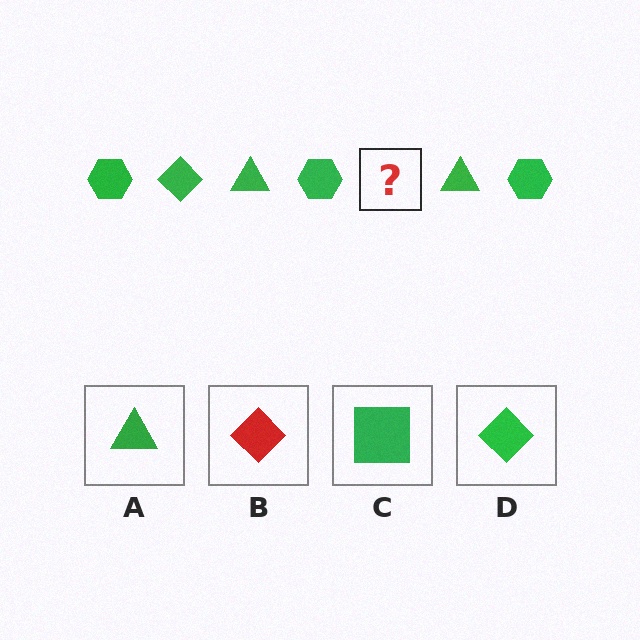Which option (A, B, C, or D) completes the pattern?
D.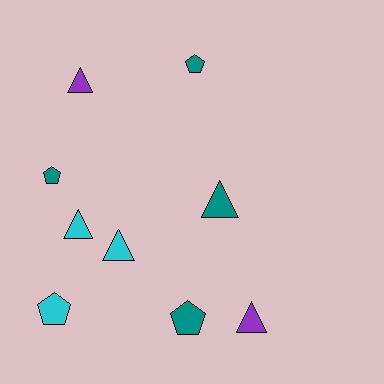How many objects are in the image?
There are 9 objects.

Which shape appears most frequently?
Triangle, with 5 objects.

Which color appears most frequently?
Teal, with 4 objects.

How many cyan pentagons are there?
There is 1 cyan pentagon.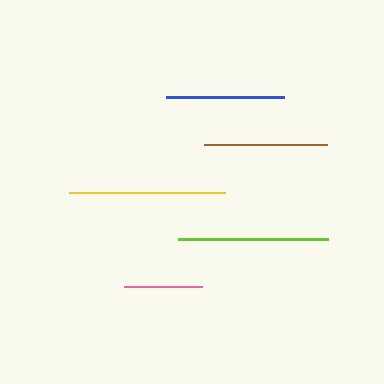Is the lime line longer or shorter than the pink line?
The lime line is longer than the pink line.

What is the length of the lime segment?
The lime segment is approximately 150 pixels long.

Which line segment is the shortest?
The pink line is the shortest at approximately 78 pixels.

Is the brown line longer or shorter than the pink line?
The brown line is longer than the pink line.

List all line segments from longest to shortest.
From longest to shortest: yellow, lime, brown, blue, pink.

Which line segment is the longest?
The yellow line is the longest at approximately 157 pixels.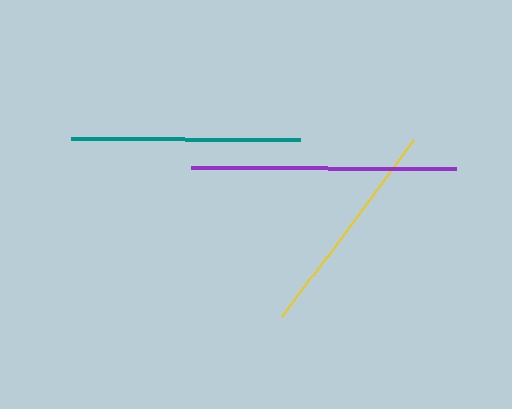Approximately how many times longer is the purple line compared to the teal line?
The purple line is approximately 1.2 times the length of the teal line.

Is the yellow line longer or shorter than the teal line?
The teal line is longer than the yellow line.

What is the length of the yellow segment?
The yellow segment is approximately 221 pixels long.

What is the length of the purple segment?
The purple segment is approximately 265 pixels long.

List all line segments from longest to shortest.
From longest to shortest: purple, teal, yellow.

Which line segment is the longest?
The purple line is the longest at approximately 265 pixels.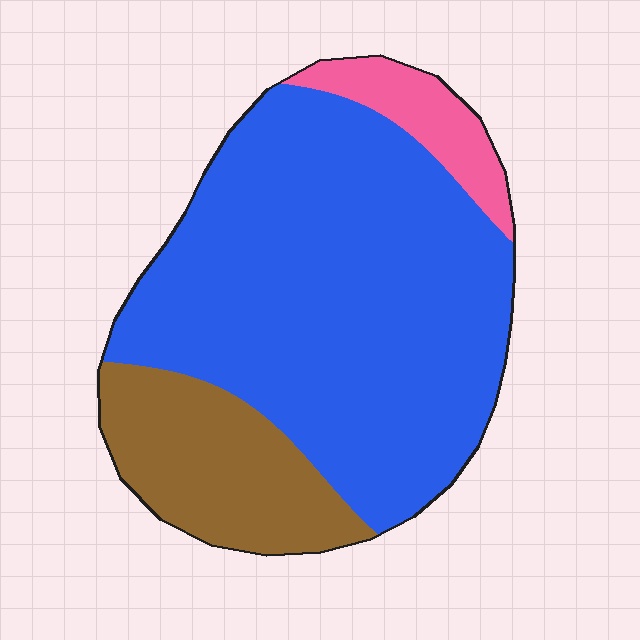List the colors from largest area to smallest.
From largest to smallest: blue, brown, pink.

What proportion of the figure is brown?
Brown covers 20% of the figure.